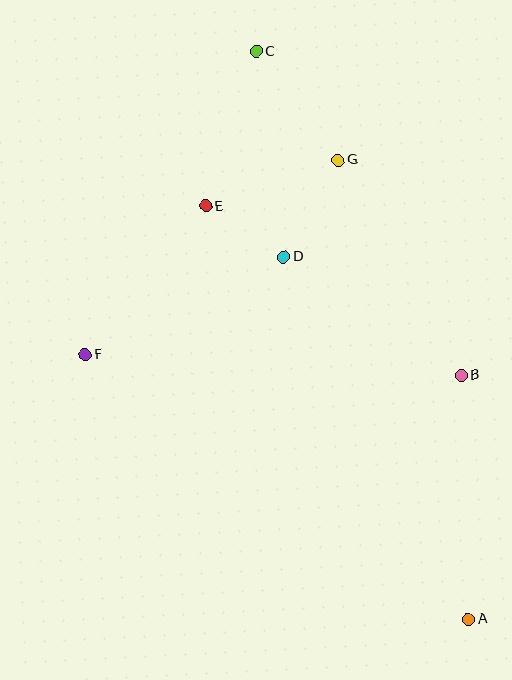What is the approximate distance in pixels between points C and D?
The distance between C and D is approximately 207 pixels.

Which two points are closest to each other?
Points D and E are closest to each other.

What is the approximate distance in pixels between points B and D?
The distance between B and D is approximately 214 pixels.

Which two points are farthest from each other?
Points A and C are farthest from each other.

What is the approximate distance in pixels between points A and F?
The distance between A and F is approximately 466 pixels.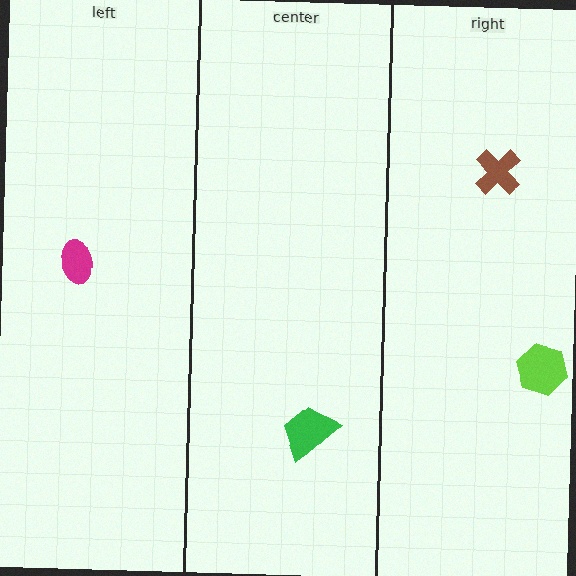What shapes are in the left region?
The magenta ellipse.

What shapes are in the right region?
The lime hexagon, the brown cross.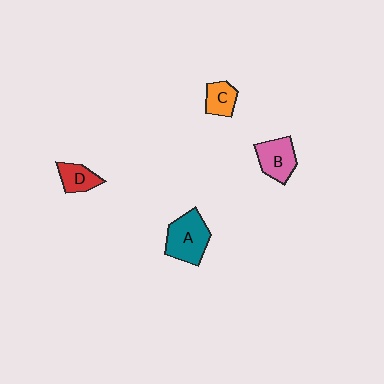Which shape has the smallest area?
Shape C (orange).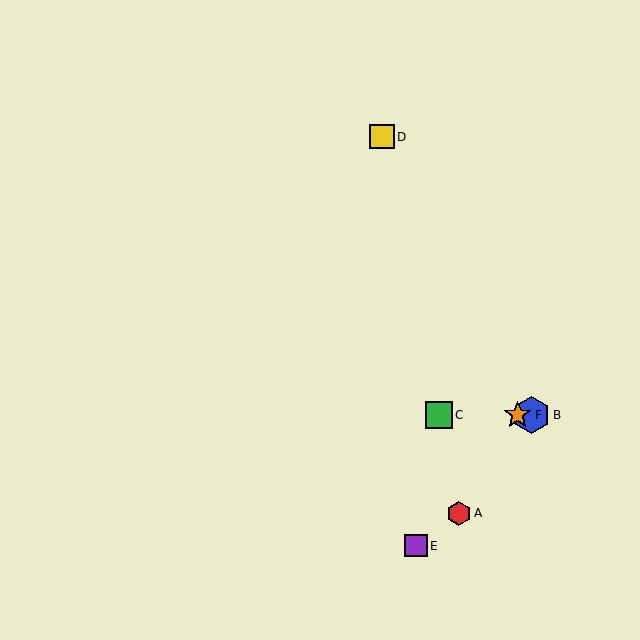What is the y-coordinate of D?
Object D is at y≈137.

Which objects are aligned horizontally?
Objects B, C, F are aligned horizontally.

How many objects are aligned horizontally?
3 objects (B, C, F) are aligned horizontally.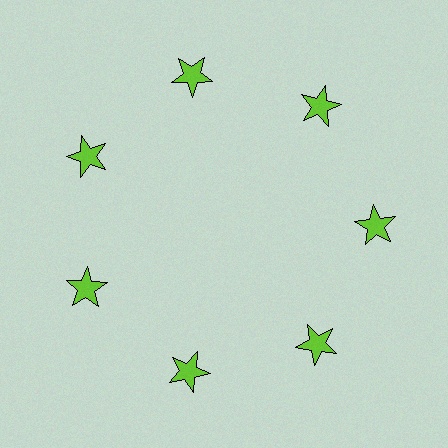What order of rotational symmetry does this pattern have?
This pattern has 7-fold rotational symmetry.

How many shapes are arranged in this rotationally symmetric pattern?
There are 7 shapes, arranged in 7 groups of 1.